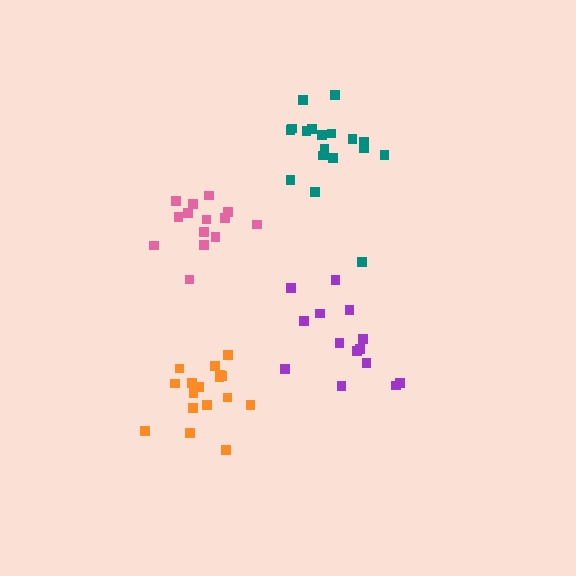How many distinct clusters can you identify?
There are 4 distinct clusters.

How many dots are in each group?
Group 1: 18 dots, Group 2: 17 dots, Group 3: 14 dots, Group 4: 14 dots (63 total).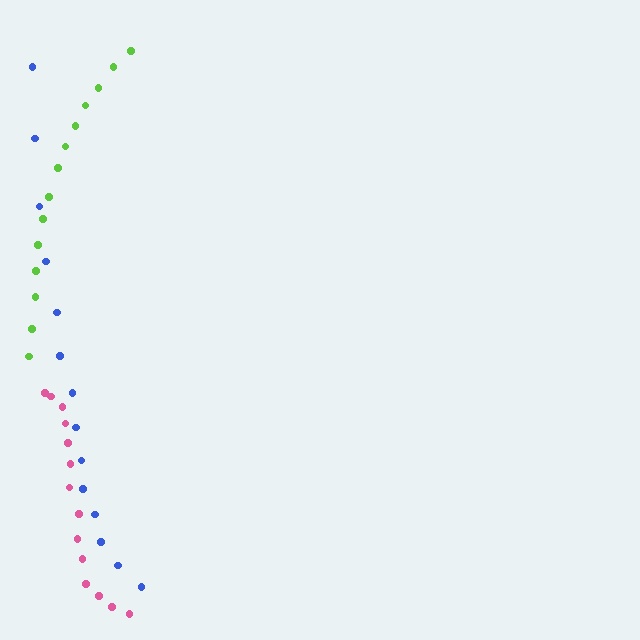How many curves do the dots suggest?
There are 3 distinct paths.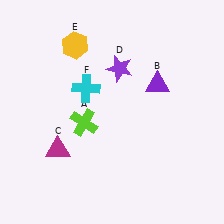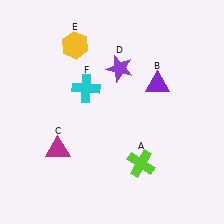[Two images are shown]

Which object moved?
The lime cross (A) moved right.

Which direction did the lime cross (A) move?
The lime cross (A) moved right.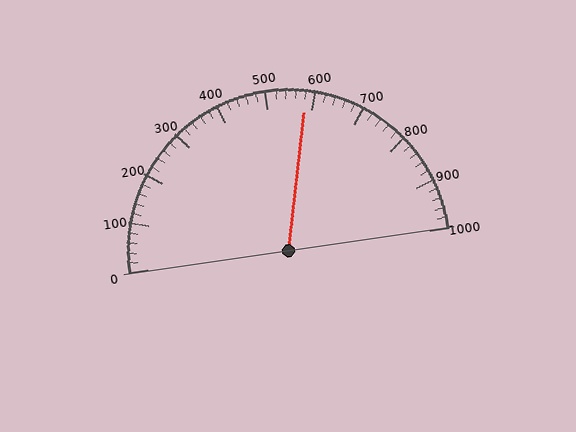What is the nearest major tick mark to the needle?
The nearest major tick mark is 600.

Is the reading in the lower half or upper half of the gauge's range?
The reading is in the upper half of the range (0 to 1000).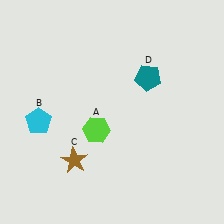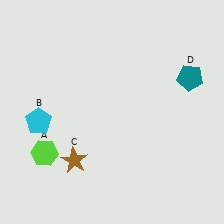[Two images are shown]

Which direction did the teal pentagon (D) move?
The teal pentagon (D) moved right.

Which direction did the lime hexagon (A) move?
The lime hexagon (A) moved left.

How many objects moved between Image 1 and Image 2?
2 objects moved between the two images.